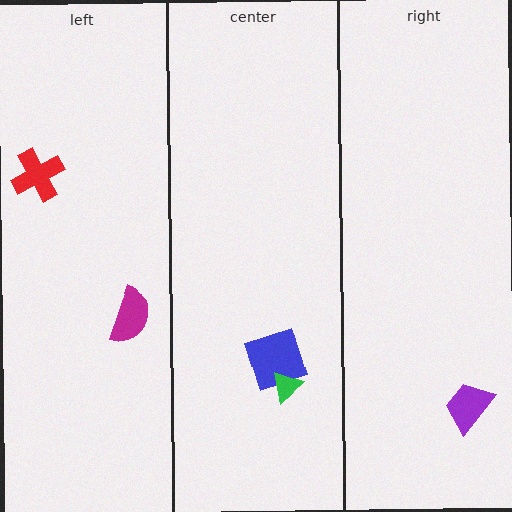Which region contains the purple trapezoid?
The right region.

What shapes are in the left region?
The red cross, the magenta semicircle.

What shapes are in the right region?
The purple trapezoid.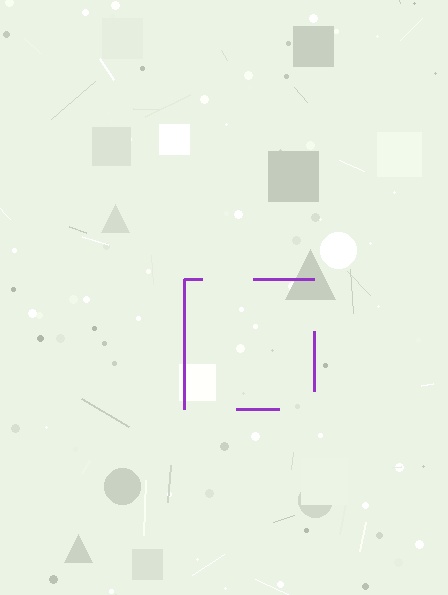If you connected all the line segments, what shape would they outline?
They would outline a square.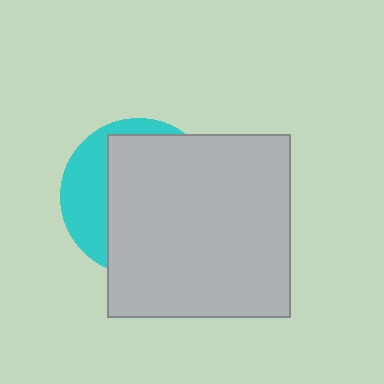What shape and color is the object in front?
The object in front is a light gray square.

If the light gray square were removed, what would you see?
You would see the complete cyan circle.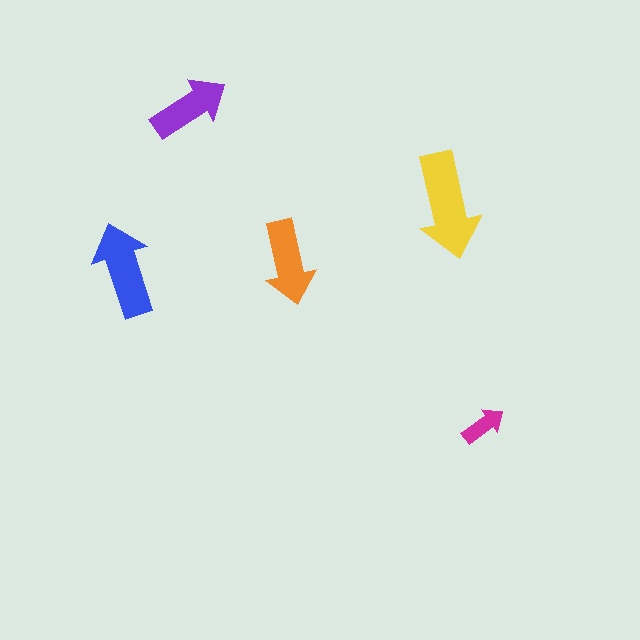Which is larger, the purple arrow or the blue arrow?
The blue one.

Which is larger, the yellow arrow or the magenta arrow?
The yellow one.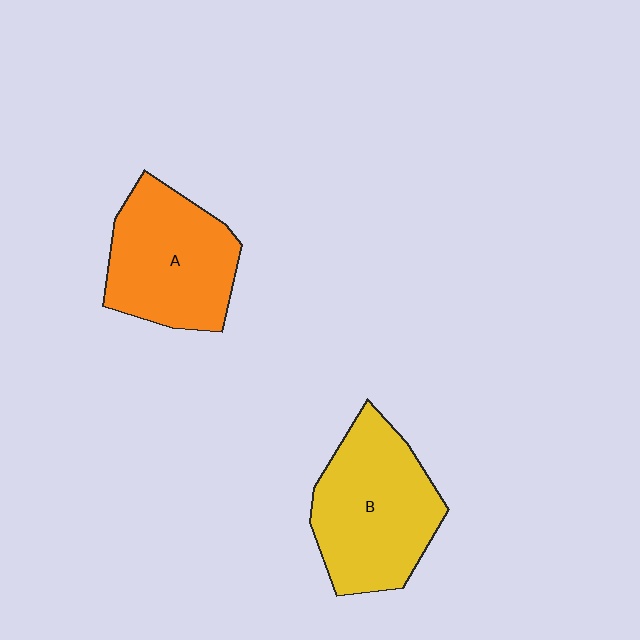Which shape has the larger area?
Shape B (yellow).